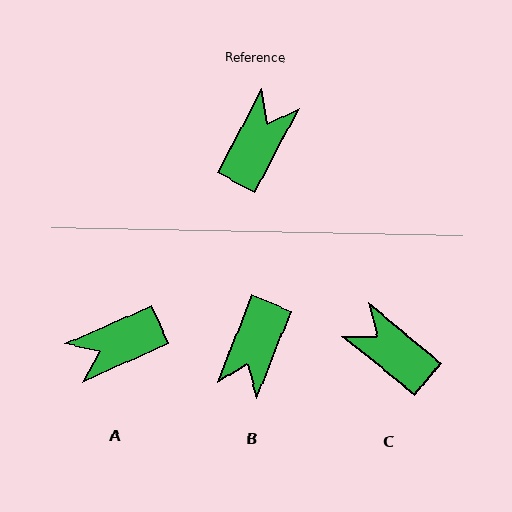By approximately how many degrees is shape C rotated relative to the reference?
Approximately 78 degrees counter-clockwise.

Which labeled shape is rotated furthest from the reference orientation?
B, about 174 degrees away.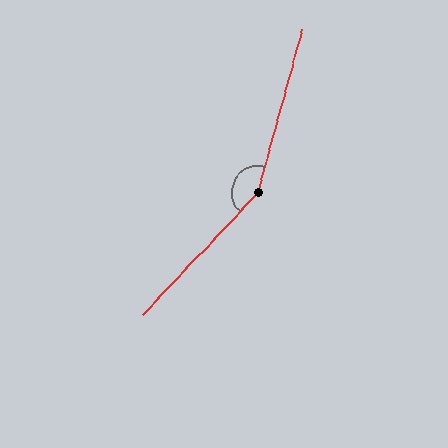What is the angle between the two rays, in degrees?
Approximately 152 degrees.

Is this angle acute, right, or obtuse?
It is obtuse.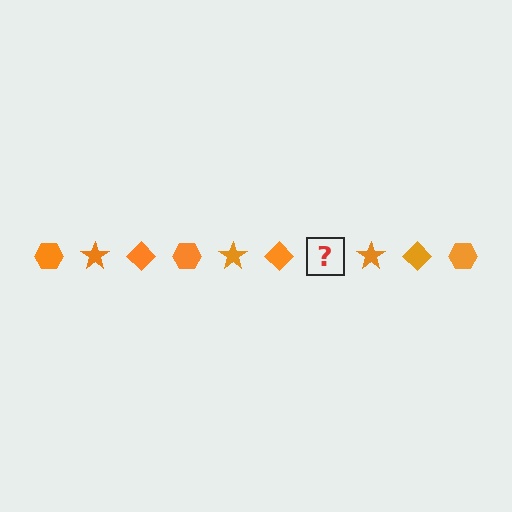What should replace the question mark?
The question mark should be replaced with an orange hexagon.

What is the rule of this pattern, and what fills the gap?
The rule is that the pattern cycles through hexagon, star, diamond shapes in orange. The gap should be filled with an orange hexagon.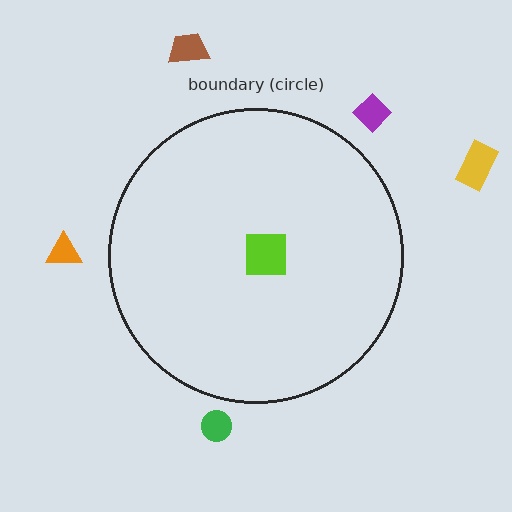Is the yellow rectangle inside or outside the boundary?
Outside.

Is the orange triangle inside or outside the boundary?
Outside.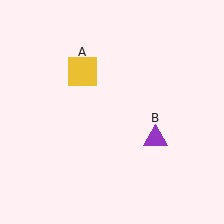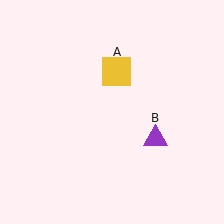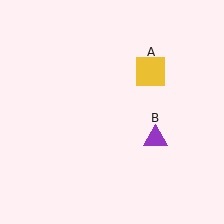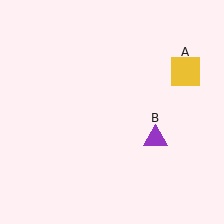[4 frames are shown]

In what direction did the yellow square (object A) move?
The yellow square (object A) moved right.